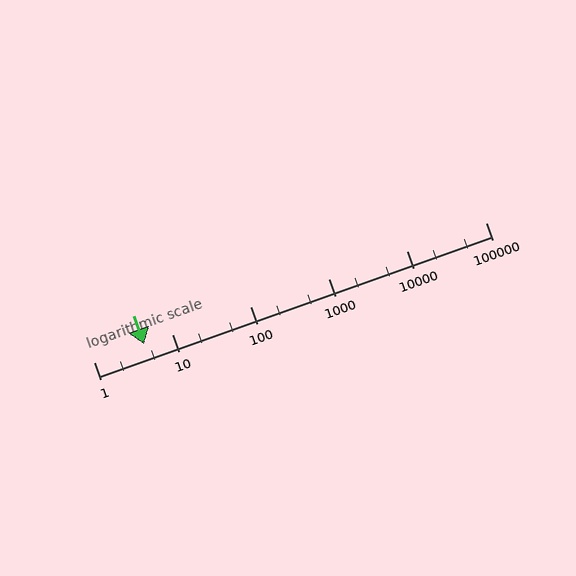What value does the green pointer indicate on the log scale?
The pointer indicates approximately 4.4.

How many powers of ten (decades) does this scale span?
The scale spans 5 decades, from 1 to 100000.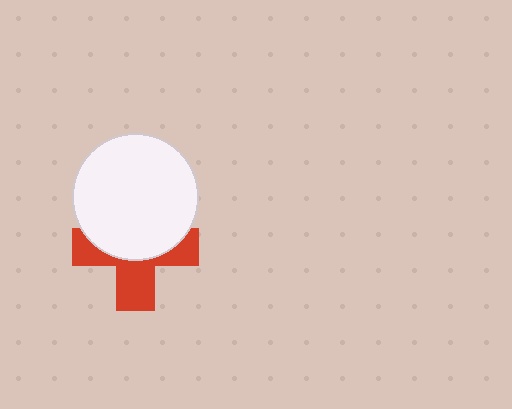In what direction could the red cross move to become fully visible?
The red cross could move down. That would shift it out from behind the white circle entirely.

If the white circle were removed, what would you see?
You would see the complete red cross.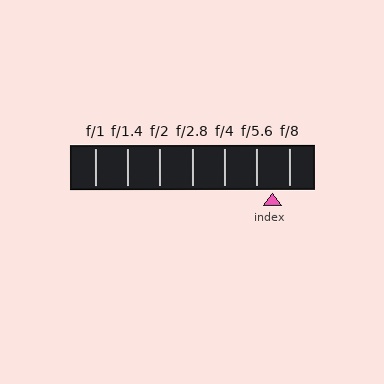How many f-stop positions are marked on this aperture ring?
There are 7 f-stop positions marked.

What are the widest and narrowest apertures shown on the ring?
The widest aperture shown is f/1 and the narrowest is f/8.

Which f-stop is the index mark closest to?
The index mark is closest to f/5.6.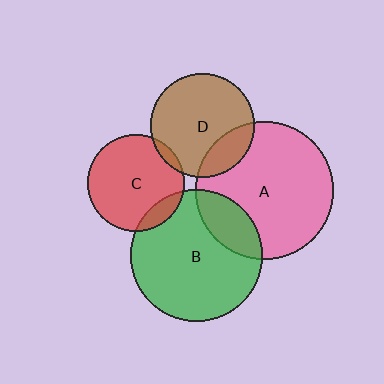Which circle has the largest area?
Circle A (pink).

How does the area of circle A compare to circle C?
Approximately 2.0 times.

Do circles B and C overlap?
Yes.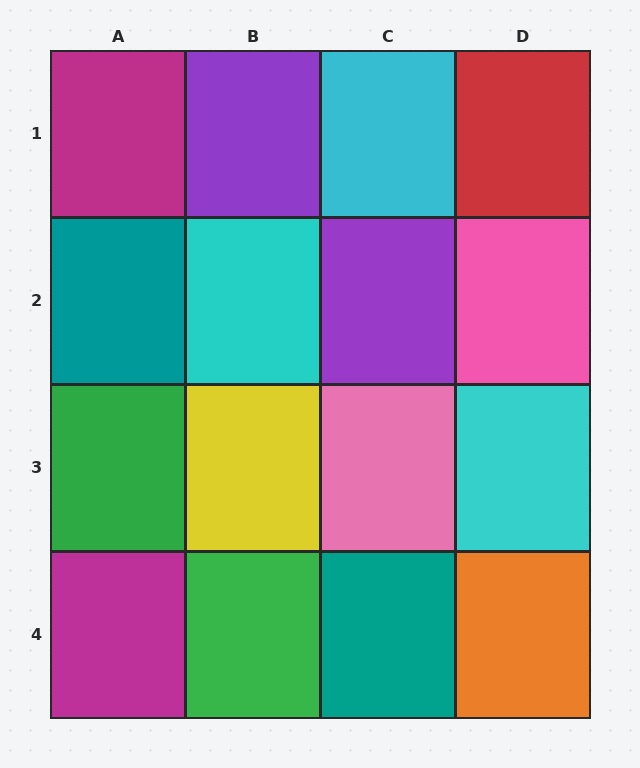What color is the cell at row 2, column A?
Teal.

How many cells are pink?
2 cells are pink.